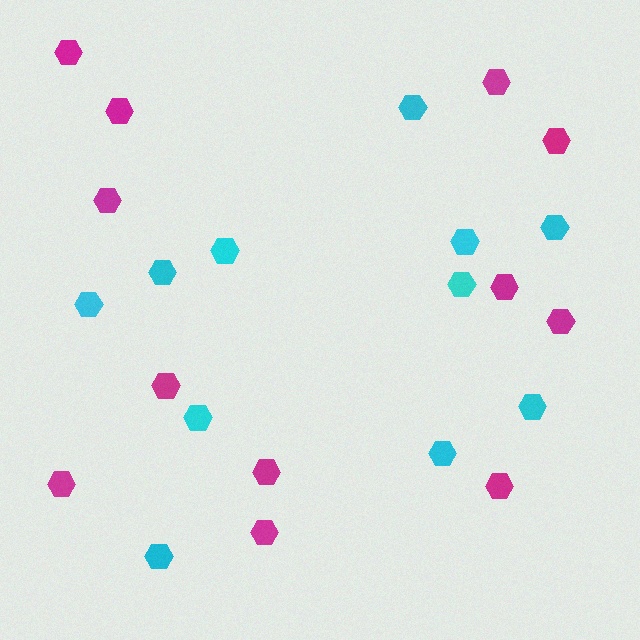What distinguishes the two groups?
There are 2 groups: one group of cyan hexagons (11) and one group of magenta hexagons (12).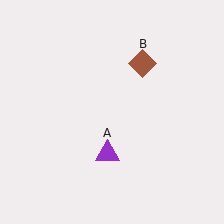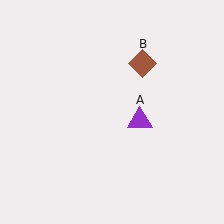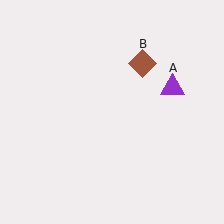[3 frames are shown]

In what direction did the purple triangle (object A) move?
The purple triangle (object A) moved up and to the right.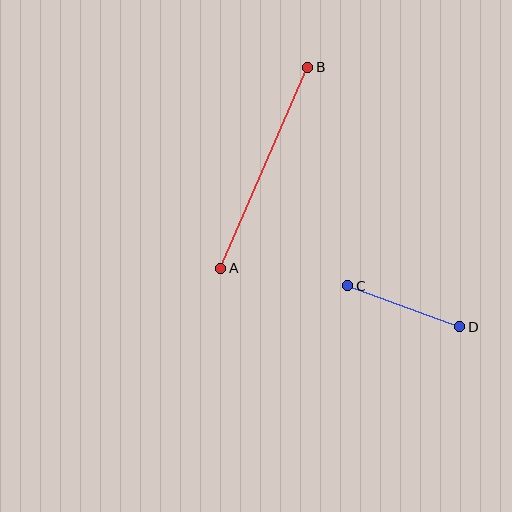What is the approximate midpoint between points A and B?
The midpoint is at approximately (264, 168) pixels.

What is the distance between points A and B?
The distance is approximately 219 pixels.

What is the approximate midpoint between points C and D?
The midpoint is at approximately (404, 306) pixels.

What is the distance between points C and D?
The distance is approximately 119 pixels.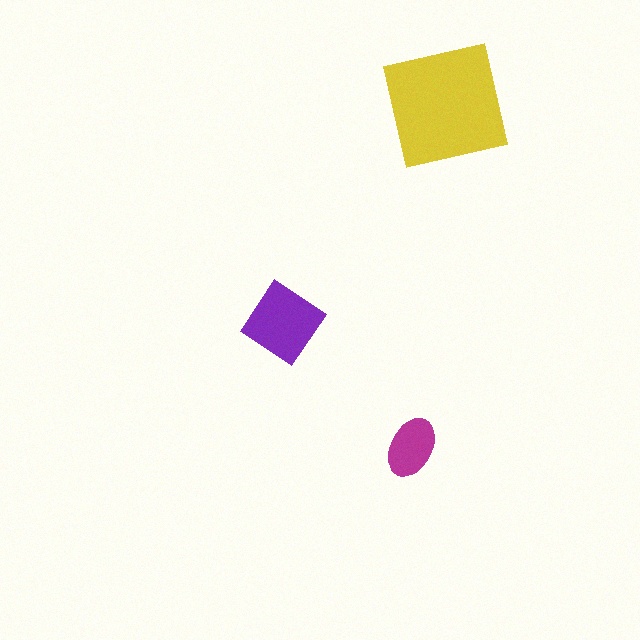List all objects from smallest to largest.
The magenta ellipse, the purple diamond, the yellow square.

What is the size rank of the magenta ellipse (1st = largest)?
3rd.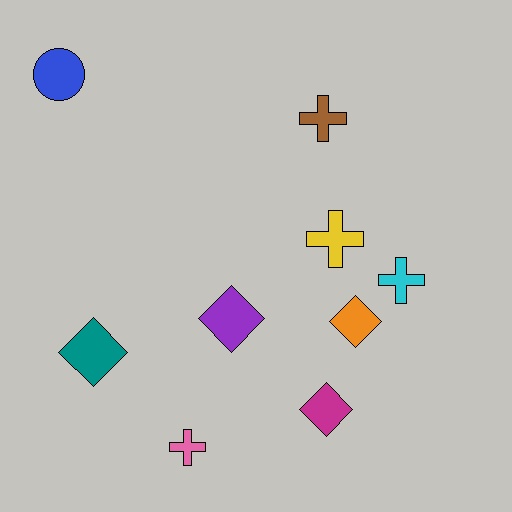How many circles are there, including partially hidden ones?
There is 1 circle.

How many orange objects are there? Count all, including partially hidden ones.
There is 1 orange object.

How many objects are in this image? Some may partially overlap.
There are 9 objects.